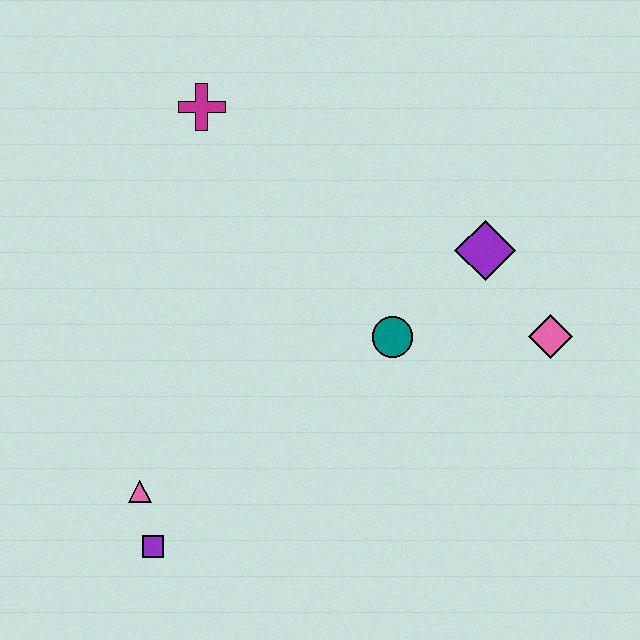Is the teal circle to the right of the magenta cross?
Yes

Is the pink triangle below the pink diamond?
Yes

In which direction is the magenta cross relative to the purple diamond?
The magenta cross is to the left of the purple diamond.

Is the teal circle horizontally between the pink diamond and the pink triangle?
Yes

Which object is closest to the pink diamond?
The purple diamond is closest to the pink diamond.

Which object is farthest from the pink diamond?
The purple square is farthest from the pink diamond.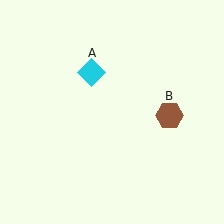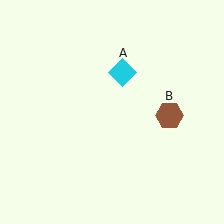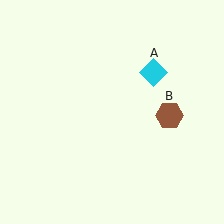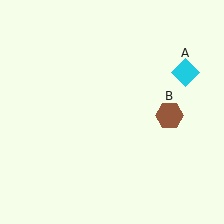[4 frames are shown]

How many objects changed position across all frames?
1 object changed position: cyan diamond (object A).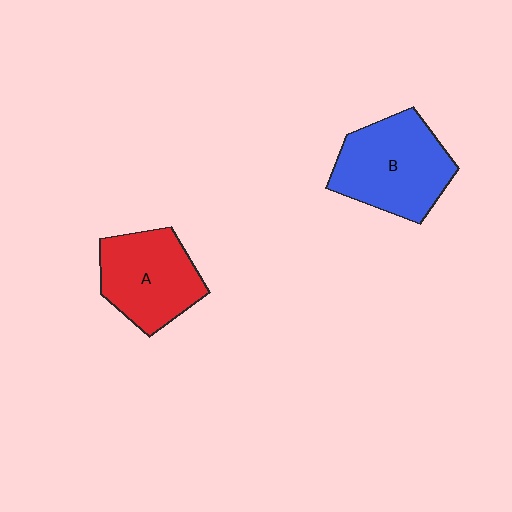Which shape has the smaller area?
Shape A (red).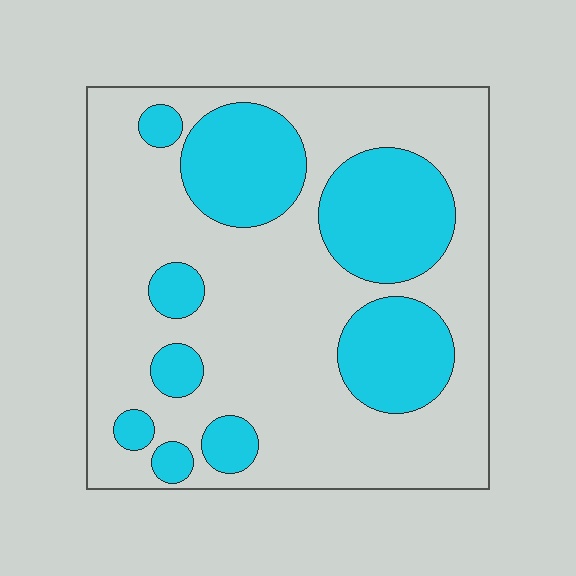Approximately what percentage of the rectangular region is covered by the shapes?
Approximately 30%.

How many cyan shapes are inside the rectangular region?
9.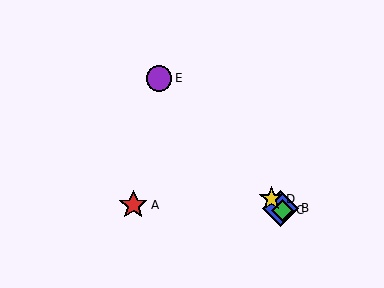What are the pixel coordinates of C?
Object C is at (282, 210).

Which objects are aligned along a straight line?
Objects B, C, D, E are aligned along a straight line.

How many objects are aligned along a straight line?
4 objects (B, C, D, E) are aligned along a straight line.